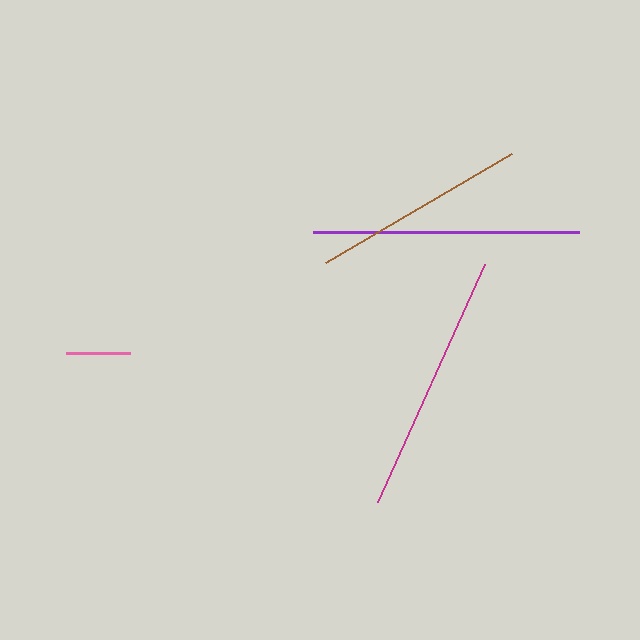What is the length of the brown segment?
The brown segment is approximately 216 pixels long.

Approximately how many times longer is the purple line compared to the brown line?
The purple line is approximately 1.2 times the length of the brown line.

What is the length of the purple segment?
The purple segment is approximately 265 pixels long.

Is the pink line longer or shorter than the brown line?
The brown line is longer than the pink line.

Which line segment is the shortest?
The pink line is the shortest at approximately 64 pixels.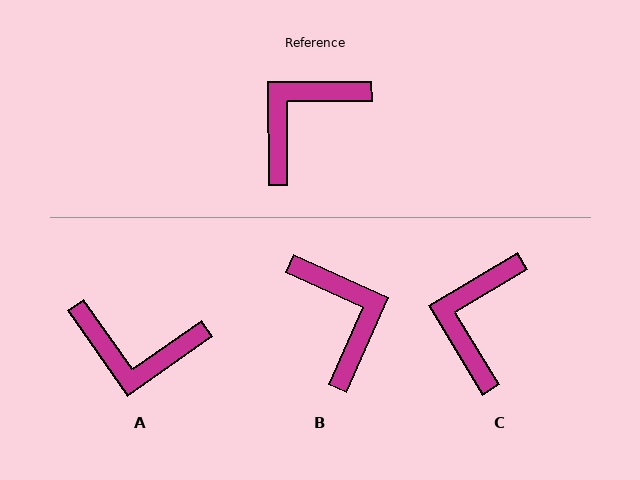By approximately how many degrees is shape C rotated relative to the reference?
Approximately 31 degrees counter-clockwise.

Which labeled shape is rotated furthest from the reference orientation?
A, about 125 degrees away.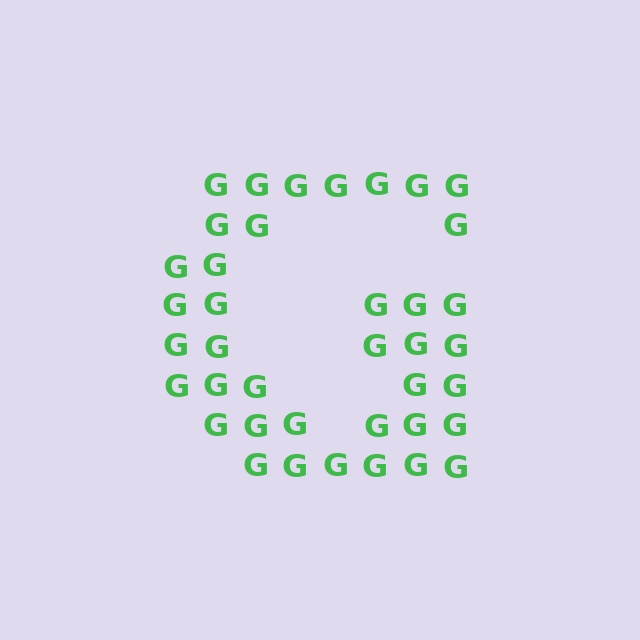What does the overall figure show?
The overall figure shows the letter G.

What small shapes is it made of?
It is made of small letter G's.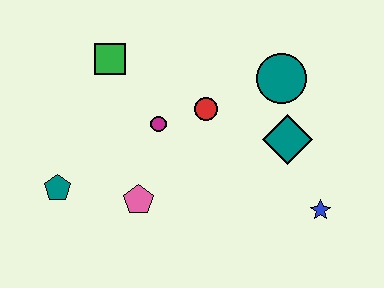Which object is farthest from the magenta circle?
The blue star is farthest from the magenta circle.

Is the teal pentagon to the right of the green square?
No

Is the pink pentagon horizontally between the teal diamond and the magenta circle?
No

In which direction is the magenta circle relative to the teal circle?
The magenta circle is to the left of the teal circle.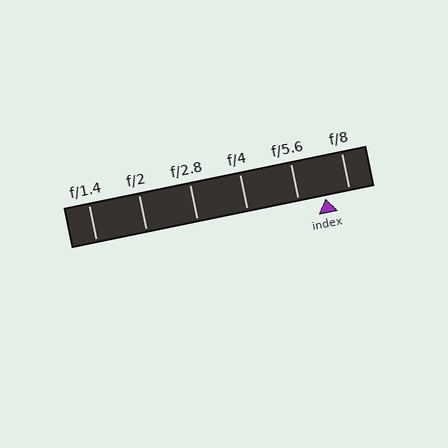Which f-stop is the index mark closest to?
The index mark is closest to f/8.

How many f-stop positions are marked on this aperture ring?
There are 6 f-stop positions marked.